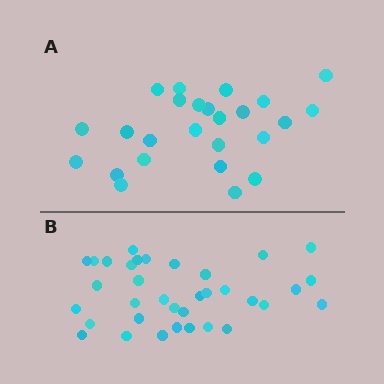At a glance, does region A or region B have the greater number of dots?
Region B (the bottom region) has more dots.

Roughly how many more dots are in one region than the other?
Region B has roughly 10 or so more dots than region A.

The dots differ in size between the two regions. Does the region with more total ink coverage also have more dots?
No. Region A has more total ink coverage because its dots are larger, but region B actually contains more individual dots. Total area can be misleading — the number of items is what matters here.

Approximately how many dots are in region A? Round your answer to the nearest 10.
About 20 dots. (The exact count is 25, which rounds to 20.)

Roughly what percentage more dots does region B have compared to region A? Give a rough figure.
About 40% more.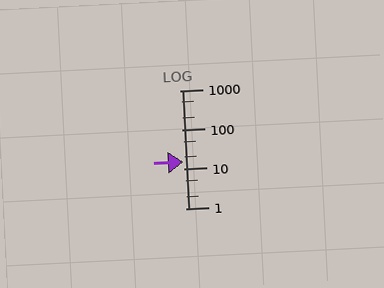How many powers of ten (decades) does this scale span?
The scale spans 3 decades, from 1 to 1000.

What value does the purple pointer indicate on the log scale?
The pointer indicates approximately 15.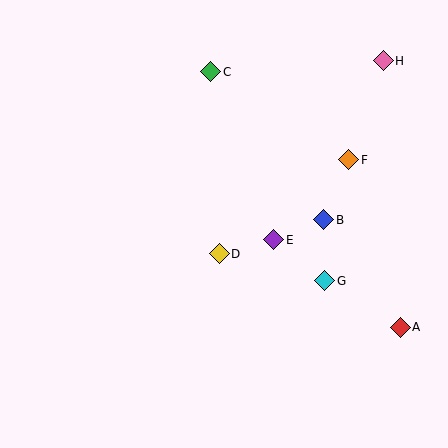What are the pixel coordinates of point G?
Point G is at (325, 281).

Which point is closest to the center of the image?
Point D at (219, 254) is closest to the center.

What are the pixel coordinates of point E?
Point E is at (274, 240).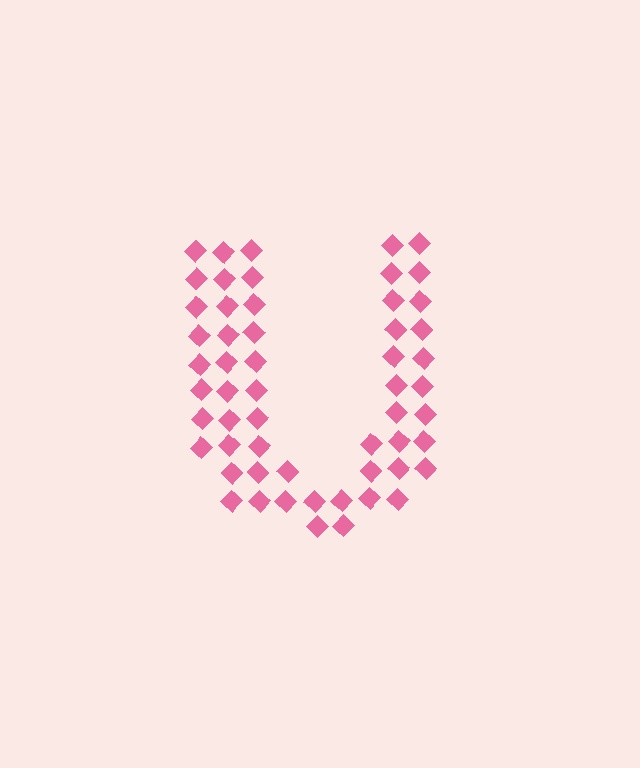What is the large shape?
The large shape is the letter U.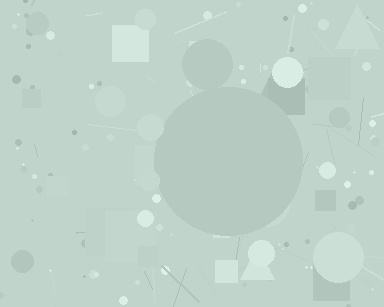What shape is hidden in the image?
A circle is hidden in the image.